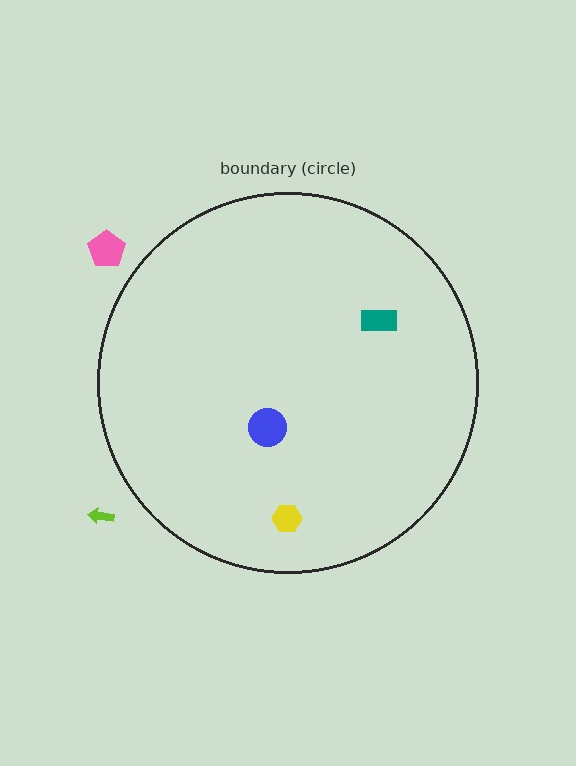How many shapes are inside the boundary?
3 inside, 2 outside.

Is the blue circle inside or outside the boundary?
Inside.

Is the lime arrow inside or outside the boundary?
Outside.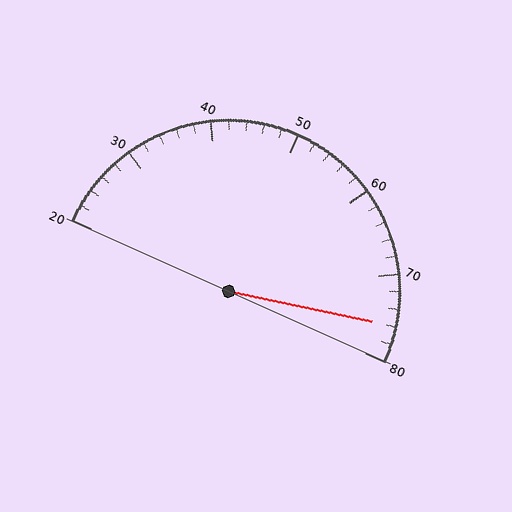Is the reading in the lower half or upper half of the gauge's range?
The reading is in the upper half of the range (20 to 80).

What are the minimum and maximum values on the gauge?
The gauge ranges from 20 to 80.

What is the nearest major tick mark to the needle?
The nearest major tick mark is 80.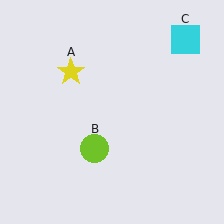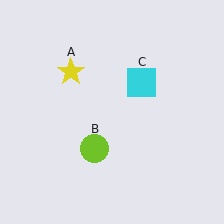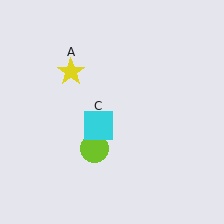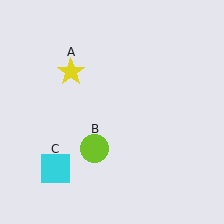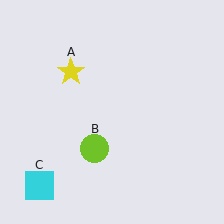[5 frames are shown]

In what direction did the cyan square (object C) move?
The cyan square (object C) moved down and to the left.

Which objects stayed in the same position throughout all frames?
Yellow star (object A) and lime circle (object B) remained stationary.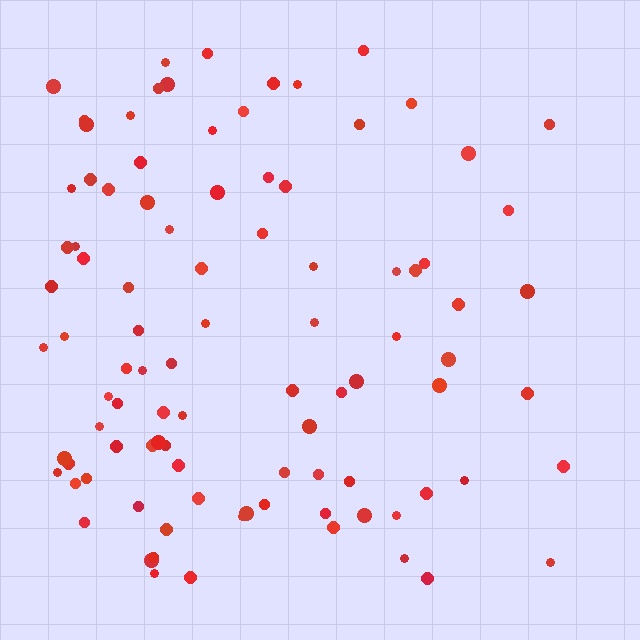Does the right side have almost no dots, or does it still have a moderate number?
Still a moderate number, just noticeably fewer than the left.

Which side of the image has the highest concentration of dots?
The left.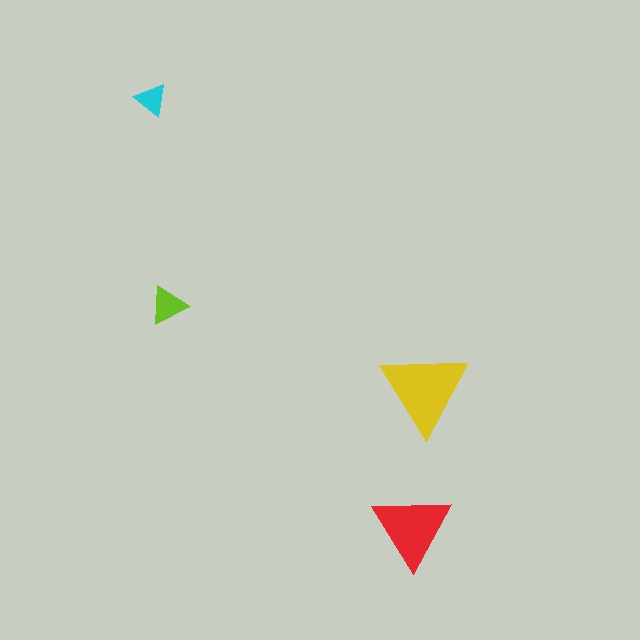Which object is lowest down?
The red triangle is bottommost.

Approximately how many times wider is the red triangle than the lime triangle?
About 2 times wider.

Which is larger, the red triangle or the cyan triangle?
The red one.